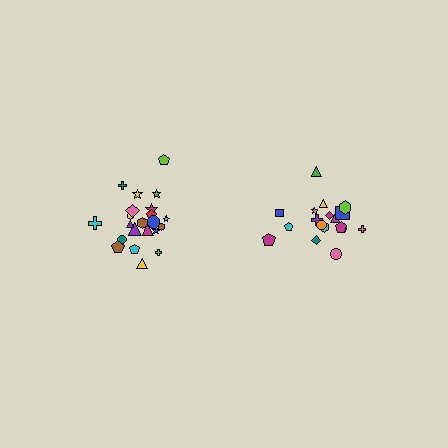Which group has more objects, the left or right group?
The left group.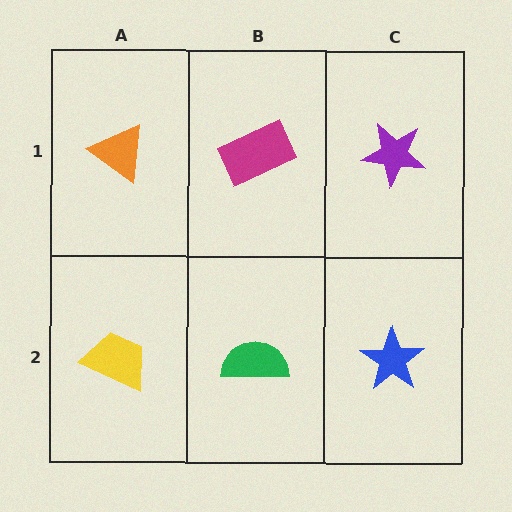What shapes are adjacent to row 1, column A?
A yellow trapezoid (row 2, column A), a magenta rectangle (row 1, column B).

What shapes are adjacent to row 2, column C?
A purple star (row 1, column C), a green semicircle (row 2, column B).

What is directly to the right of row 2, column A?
A green semicircle.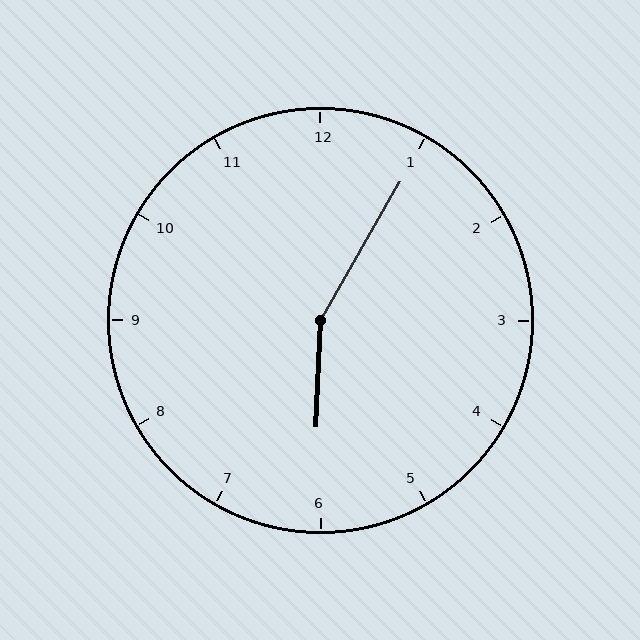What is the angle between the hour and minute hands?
Approximately 152 degrees.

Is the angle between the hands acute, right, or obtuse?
It is obtuse.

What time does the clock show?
6:05.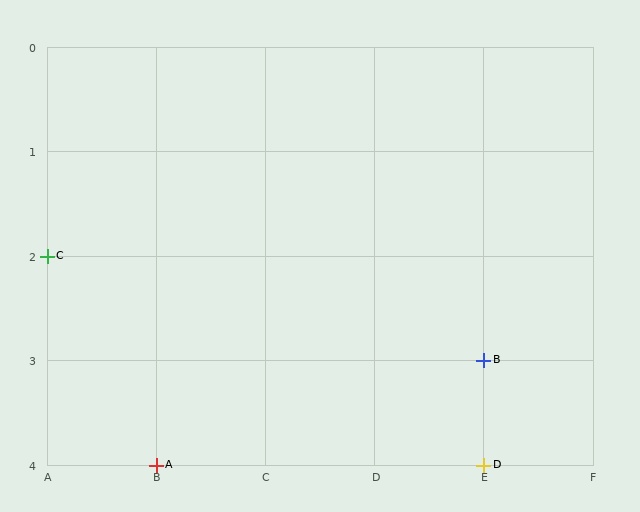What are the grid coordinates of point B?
Point B is at grid coordinates (E, 3).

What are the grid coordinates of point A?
Point A is at grid coordinates (B, 4).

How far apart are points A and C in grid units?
Points A and C are 1 column and 2 rows apart (about 2.2 grid units diagonally).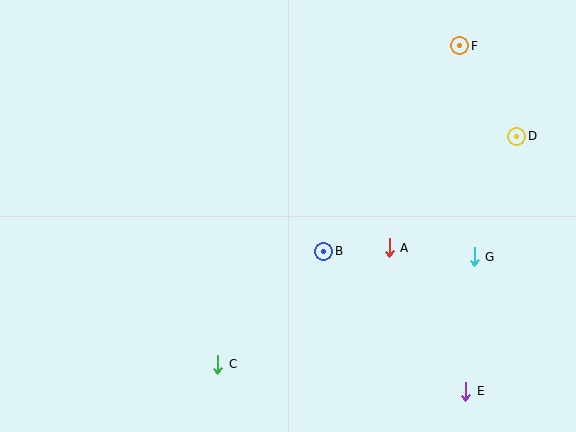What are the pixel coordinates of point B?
Point B is at (324, 251).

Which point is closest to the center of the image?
Point B at (324, 251) is closest to the center.